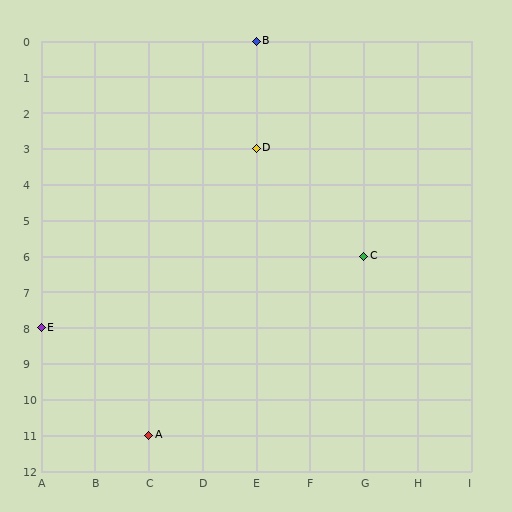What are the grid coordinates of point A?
Point A is at grid coordinates (C, 11).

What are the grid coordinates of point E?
Point E is at grid coordinates (A, 8).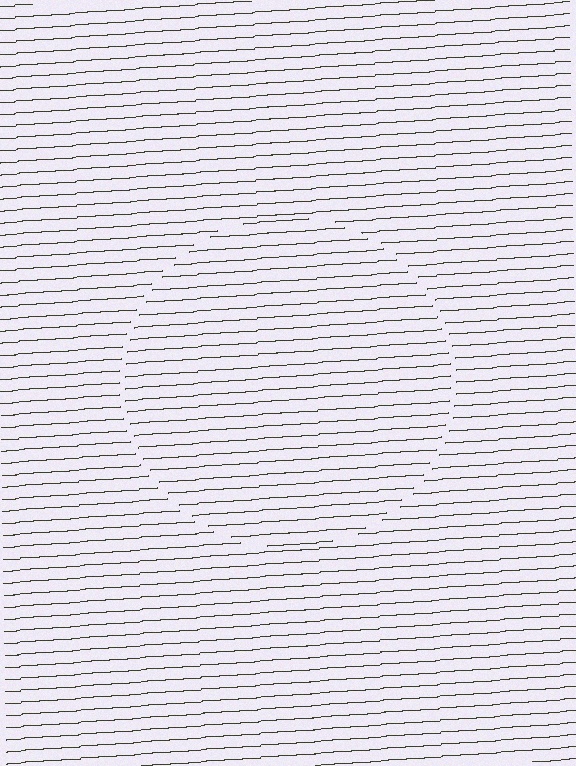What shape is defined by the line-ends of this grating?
An illusory circle. The interior of the shape contains the same grating, shifted by half a period — the contour is defined by the phase discontinuity where line-ends from the inner and outer gratings abut.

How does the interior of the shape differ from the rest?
The interior of the shape contains the same grating, shifted by half a period — the contour is defined by the phase discontinuity where line-ends from the inner and outer gratings abut.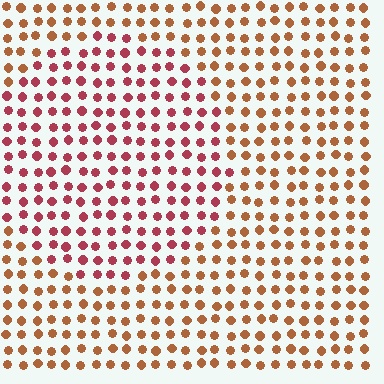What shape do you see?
I see a circle.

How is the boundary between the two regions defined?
The boundary is defined purely by a slight shift in hue (about 35 degrees). Spacing, size, and orientation are identical on both sides.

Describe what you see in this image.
The image is filled with small brown elements in a uniform arrangement. A circle-shaped region is visible where the elements are tinted to a slightly different hue, forming a subtle color boundary.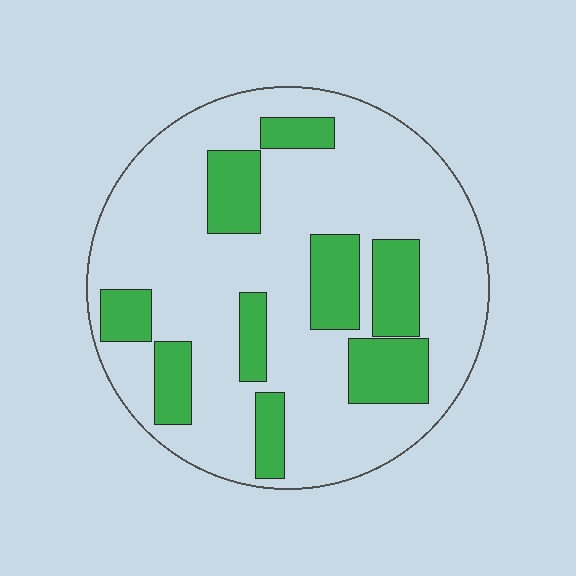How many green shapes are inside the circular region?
9.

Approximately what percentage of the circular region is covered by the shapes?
Approximately 25%.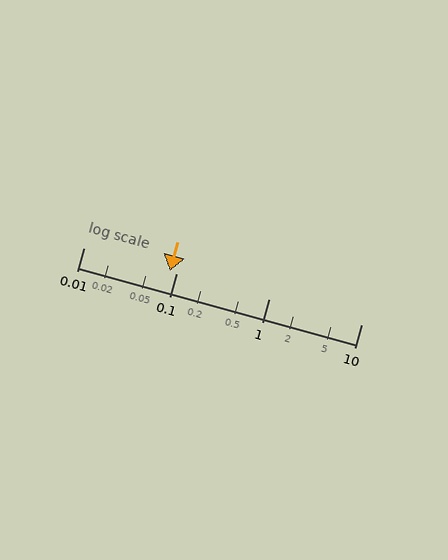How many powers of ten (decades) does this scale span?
The scale spans 3 decades, from 0.01 to 10.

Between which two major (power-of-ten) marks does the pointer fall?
The pointer is between 0.01 and 0.1.